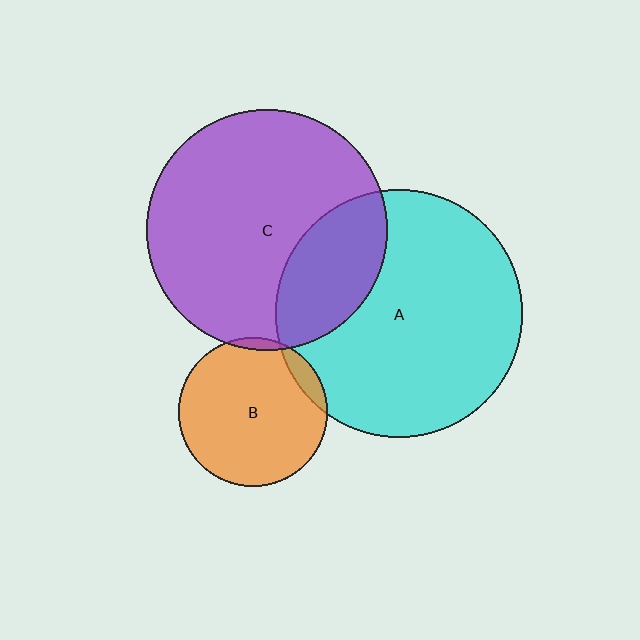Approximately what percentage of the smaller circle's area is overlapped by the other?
Approximately 5%.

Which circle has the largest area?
Circle A (cyan).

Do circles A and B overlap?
Yes.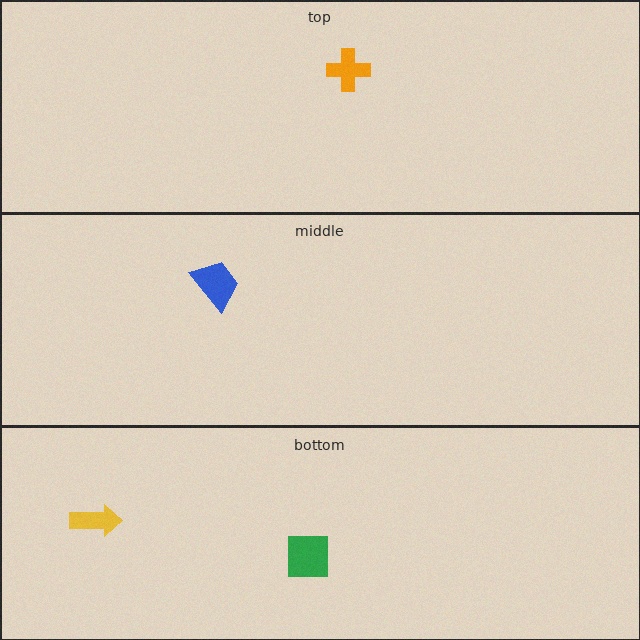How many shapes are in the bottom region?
2.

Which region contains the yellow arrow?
The bottom region.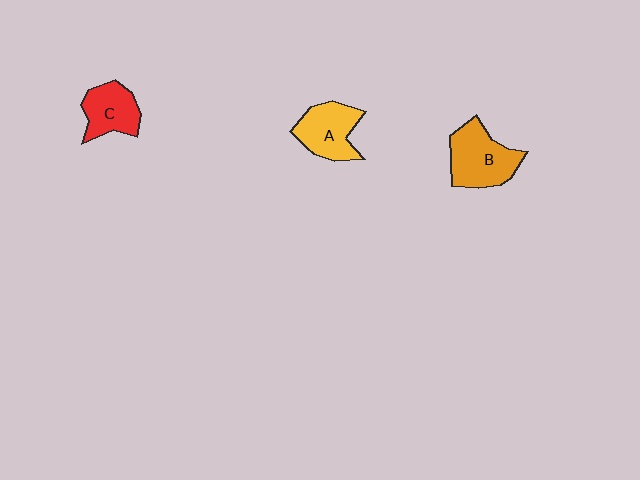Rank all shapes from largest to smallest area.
From largest to smallest: B (orange), A (yellow), C (red).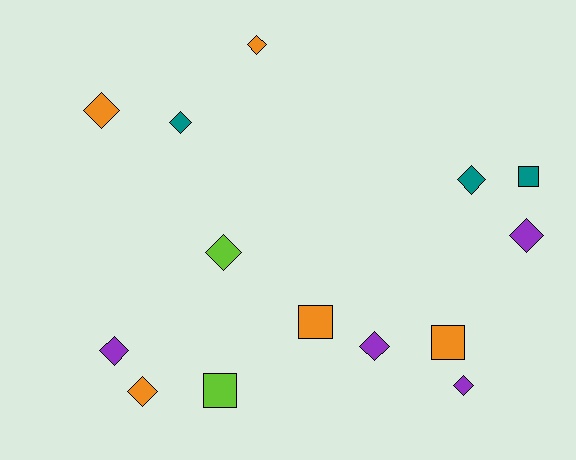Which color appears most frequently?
Orange, with 5 objects.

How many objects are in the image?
There are 14 objects.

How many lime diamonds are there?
There is 1 lime diamond.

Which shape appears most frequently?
Diamond, with 10 objects.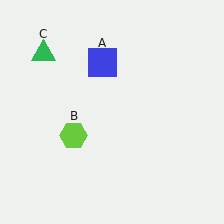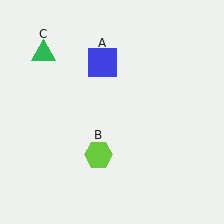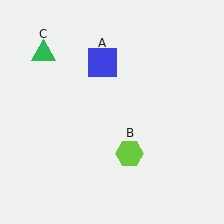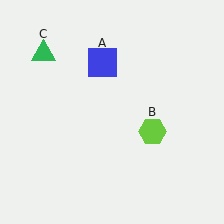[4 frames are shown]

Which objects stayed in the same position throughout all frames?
Blue square (object A) and green triangle (object C) remained stationary.